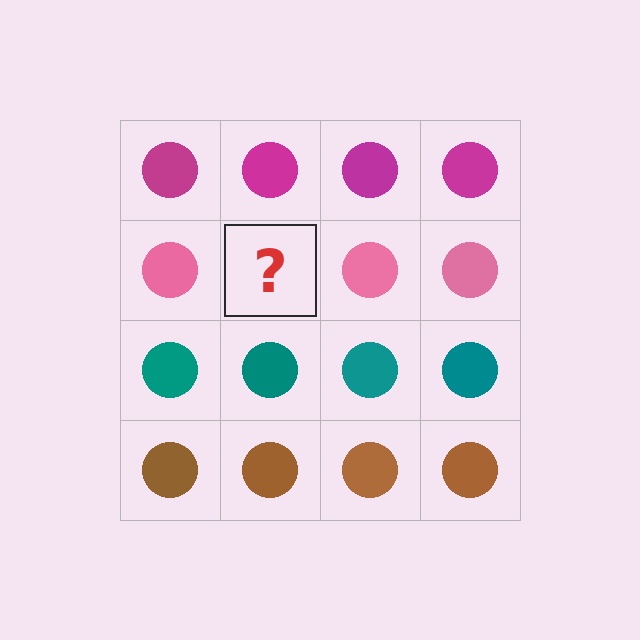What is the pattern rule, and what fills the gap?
The rule is that each row has a consistent color. The gap should be filled with a pink circle.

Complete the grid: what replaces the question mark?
The question mark should be replaced with a pink circle.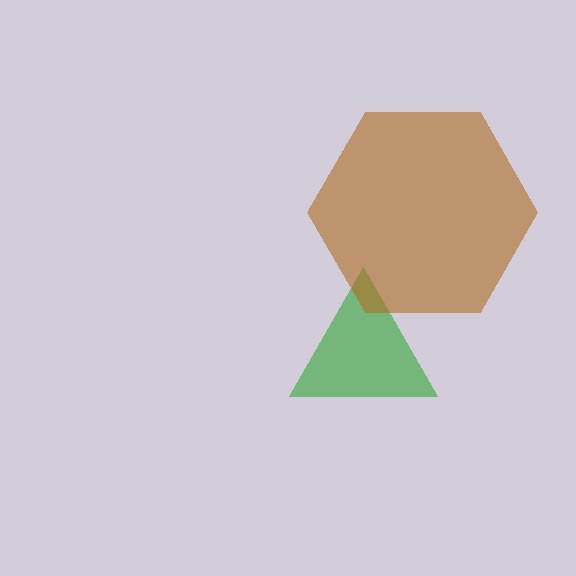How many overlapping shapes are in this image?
There are 2 overlapping shapes in the image.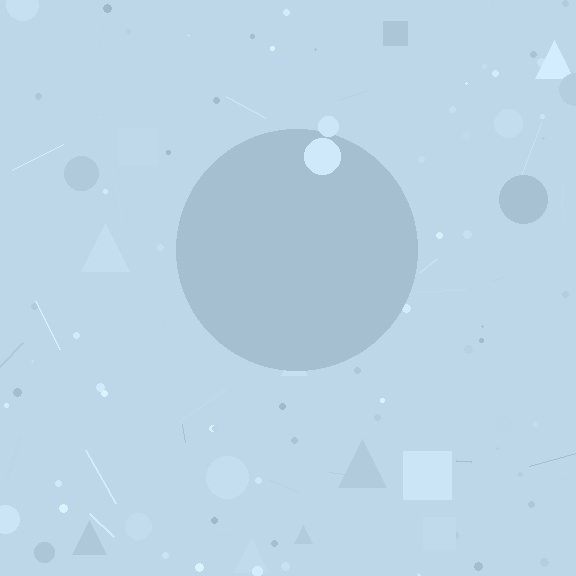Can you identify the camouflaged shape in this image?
The camouflaged shape is a circle.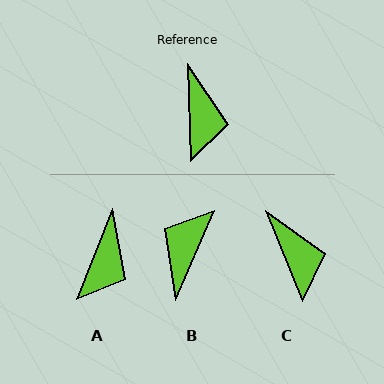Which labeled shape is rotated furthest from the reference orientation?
B, about 155 degrees away.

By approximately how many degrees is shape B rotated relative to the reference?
Approximately 155 degrees counter-clockwise.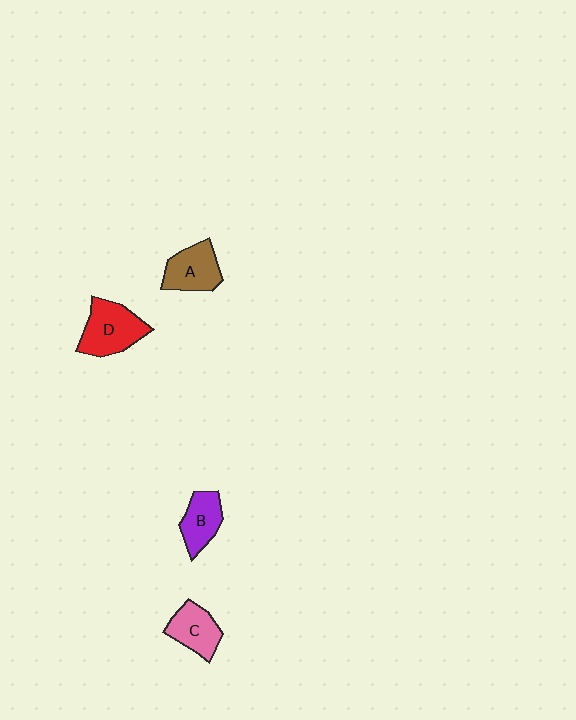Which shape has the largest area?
Shape D (red).